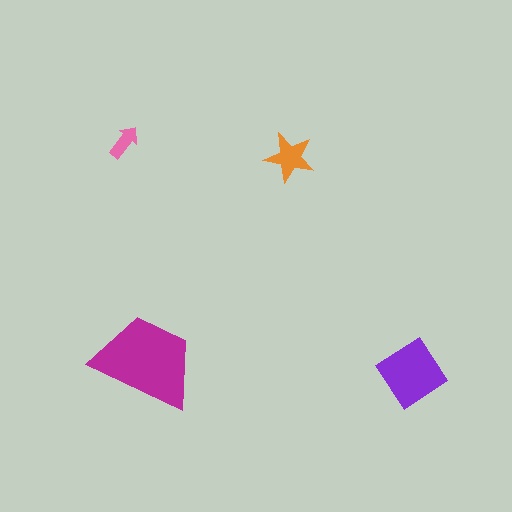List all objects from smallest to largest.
The pink arrow, the orange star, the purple diamond, the magenta trapezoid.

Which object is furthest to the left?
The pink arrow is leftmost.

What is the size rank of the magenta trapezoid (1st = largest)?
1st.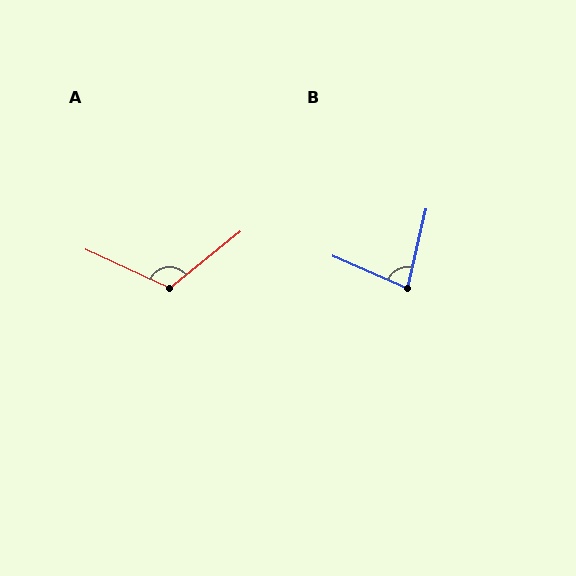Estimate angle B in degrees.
Approximately 80 degrees.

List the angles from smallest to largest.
B (80°), A (116°).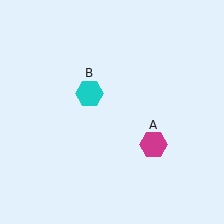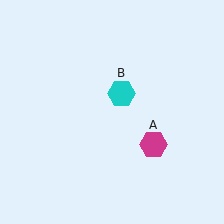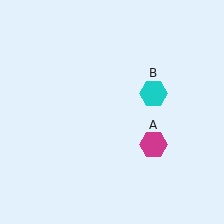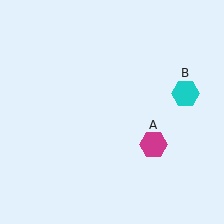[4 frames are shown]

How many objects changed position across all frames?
1 object changed position: cyan hexagon (object B).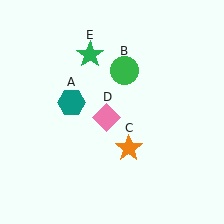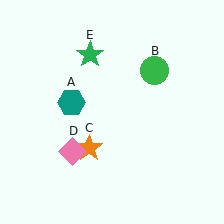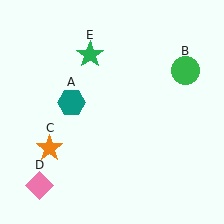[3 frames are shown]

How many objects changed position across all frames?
3 objects changed position: green circle (object B), orange star (object C), pink diamond (object D).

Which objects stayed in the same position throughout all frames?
Teal hexagon (object A) and green star (object E) remained stationary.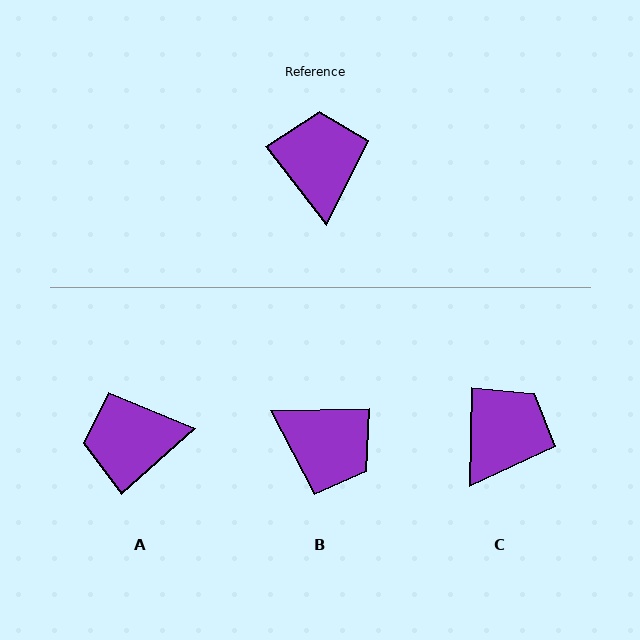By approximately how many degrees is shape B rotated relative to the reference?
Approximately 126 degrees clockwise.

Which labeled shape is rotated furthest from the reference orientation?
B, about 126 degrees away.